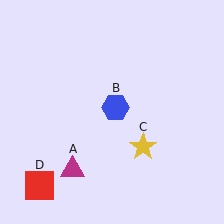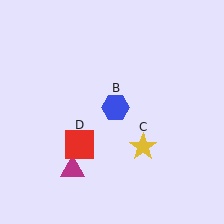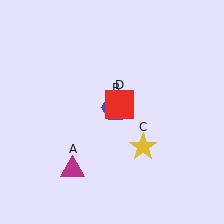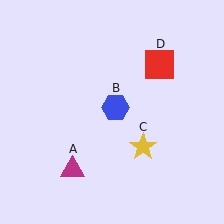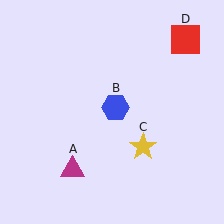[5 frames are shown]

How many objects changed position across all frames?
1 object changed position: red square (object D).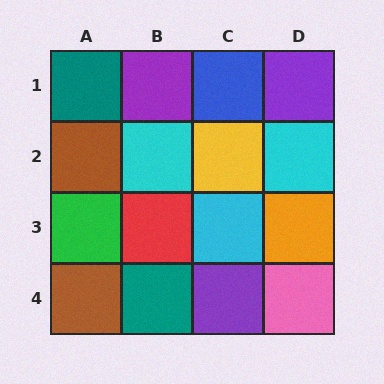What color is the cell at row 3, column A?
Green.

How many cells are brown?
2 cells are brown.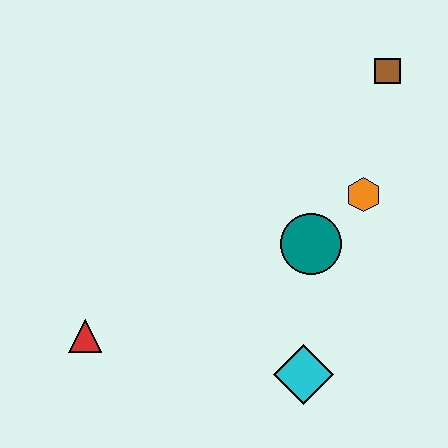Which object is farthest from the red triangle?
The brown square is farthest from the red triangle.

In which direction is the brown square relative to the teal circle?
The brown square is above the teal circle.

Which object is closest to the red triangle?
The cyan diamond is closest to the red triangle.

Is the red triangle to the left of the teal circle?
Yes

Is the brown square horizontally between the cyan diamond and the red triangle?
No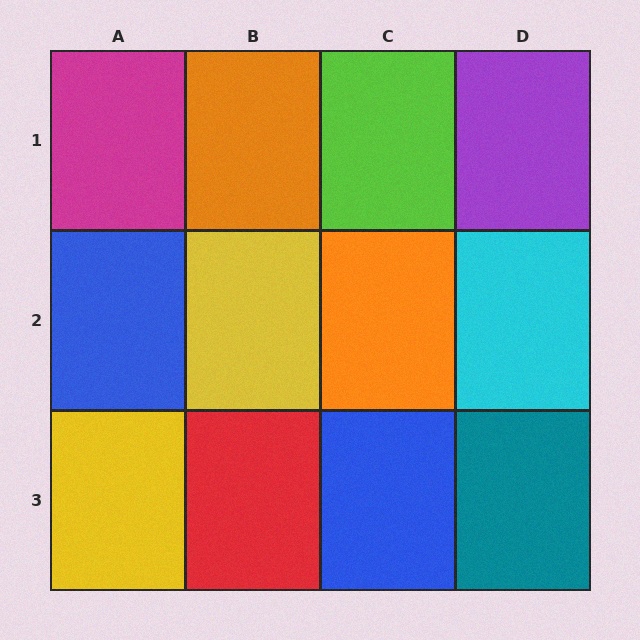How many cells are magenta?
1 cell is magenta.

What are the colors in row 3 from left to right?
Yellow, red, blue, teal.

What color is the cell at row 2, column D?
Cyan.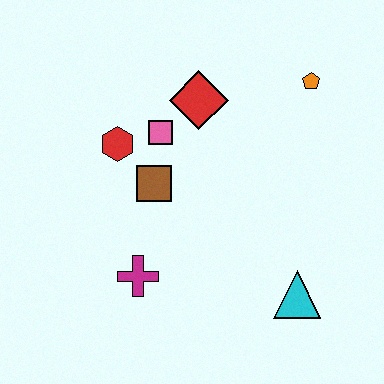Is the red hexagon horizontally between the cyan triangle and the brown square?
No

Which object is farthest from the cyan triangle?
The red hexagon is farthest from the cyan triangle.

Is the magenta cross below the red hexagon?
Yes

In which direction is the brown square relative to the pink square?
The brown square is below the pink square.